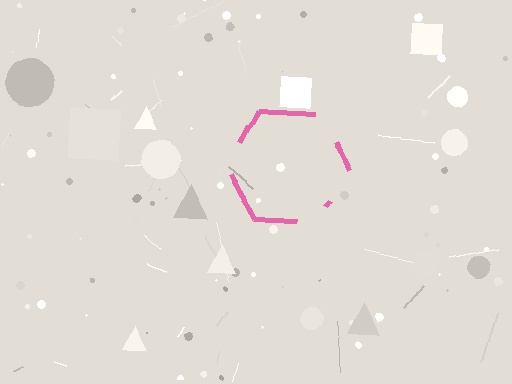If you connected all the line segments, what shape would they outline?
They would outline a hexagon.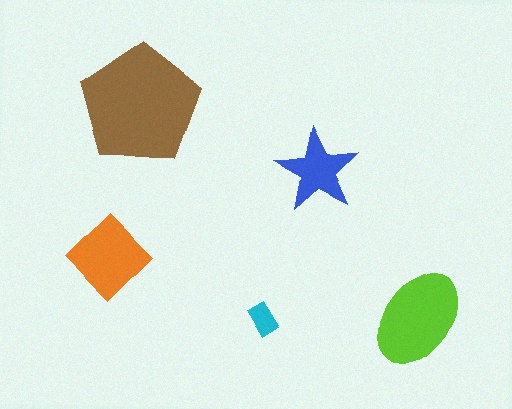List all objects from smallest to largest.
The cyan rectangle, the blue star, the orange diamond, the lime ellipse, the brown pentagon.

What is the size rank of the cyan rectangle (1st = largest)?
5th.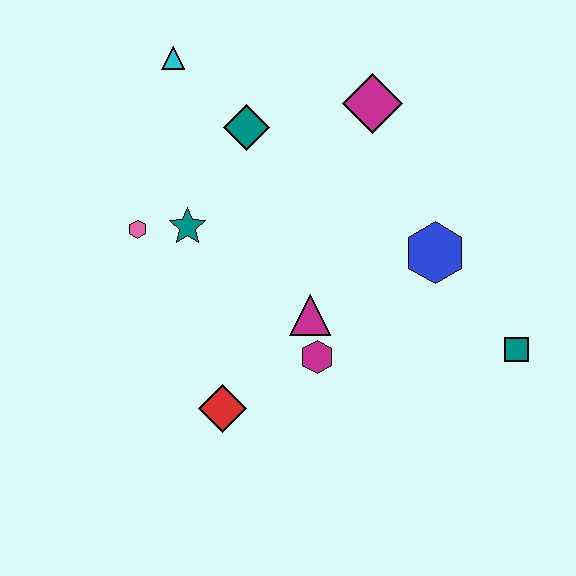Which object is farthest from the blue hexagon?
The cyan triangle is farthest from the blue hexagon.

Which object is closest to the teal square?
The blue hexagon is closest to the teal square.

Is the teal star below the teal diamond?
Yes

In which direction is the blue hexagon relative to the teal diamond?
The blue hexagon is to the right of the teal diamond.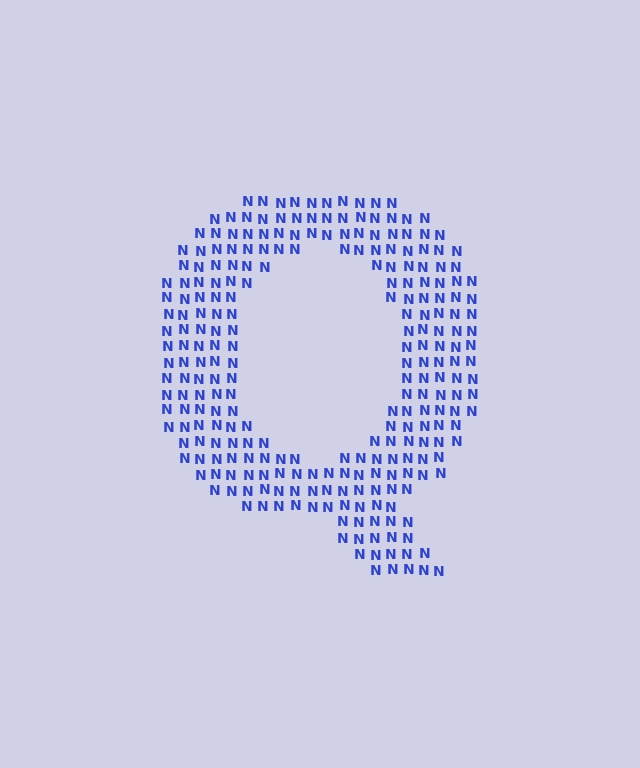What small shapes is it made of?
It is made of small letter N's.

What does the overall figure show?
The overall figure shows the letter Q.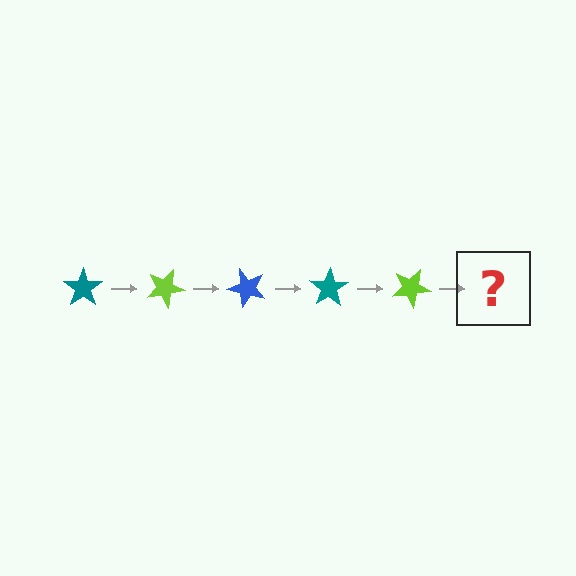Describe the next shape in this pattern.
It should be a blue star, rotated 125 degrees from the start.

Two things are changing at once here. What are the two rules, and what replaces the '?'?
The two rules are that it rotates 25 degrees each step and the color cycles through teal, lime, and blue. The '?' should be a blue star, rotated 125 degrees from the start.